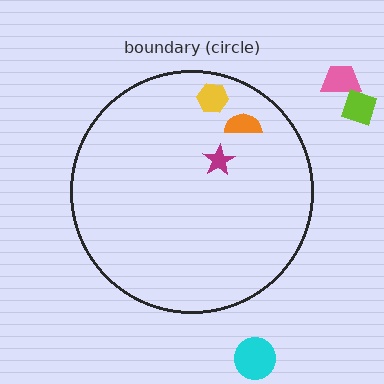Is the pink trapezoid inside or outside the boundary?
Outside.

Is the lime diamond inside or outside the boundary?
Outside.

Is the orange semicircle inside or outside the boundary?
Inside.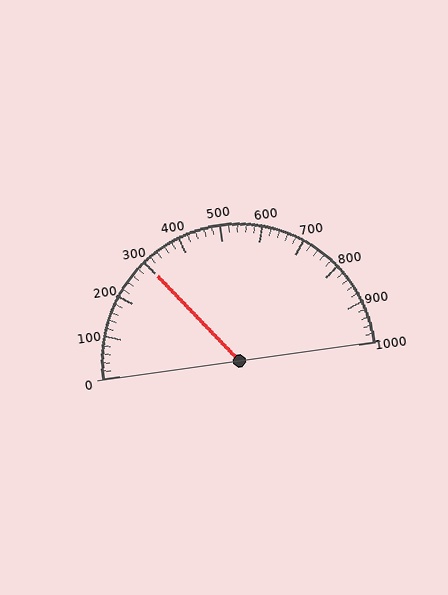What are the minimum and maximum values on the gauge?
The gauge ranges from 0 to 1000.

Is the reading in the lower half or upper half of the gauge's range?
The reading is in the lower half of the range (0 to 1000).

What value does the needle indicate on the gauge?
The needle indicates approximately 300.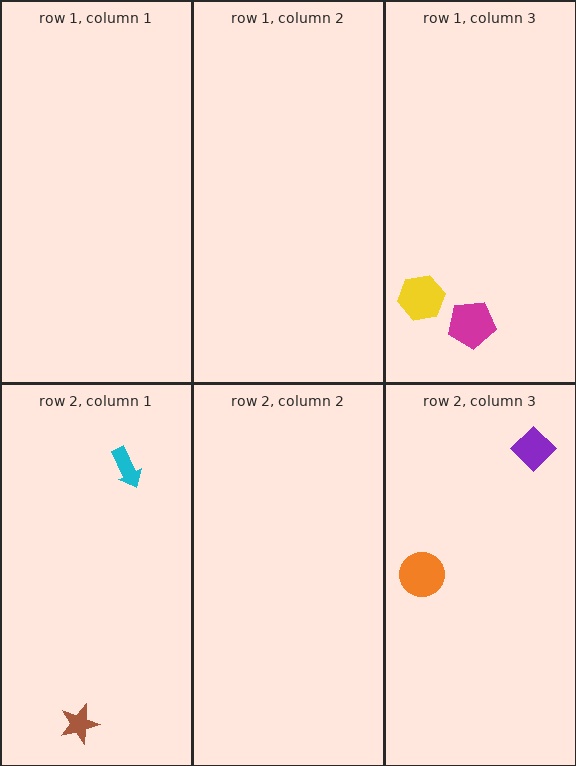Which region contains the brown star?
The row 2, column 1 region.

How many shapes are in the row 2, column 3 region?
2.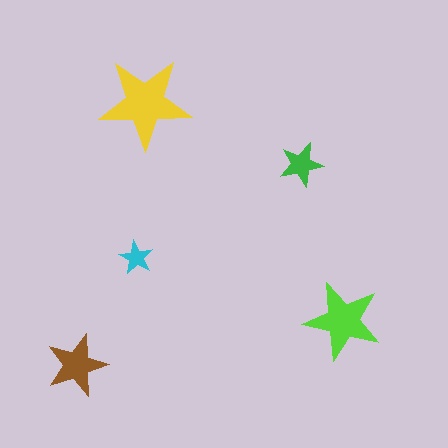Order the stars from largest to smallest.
the yellow one, the lime one, the brown one, the green one, the cyan one.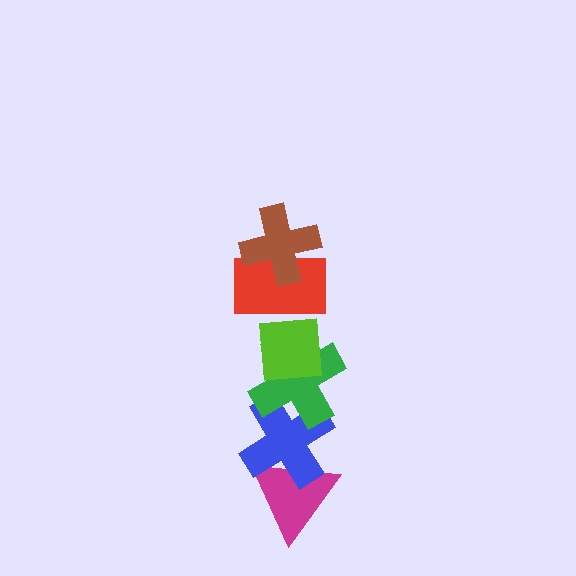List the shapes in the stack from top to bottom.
From top to bottom: the brown cross, the red rectangle, the lime square, the green cross, the blue cross, the magenta triangle.